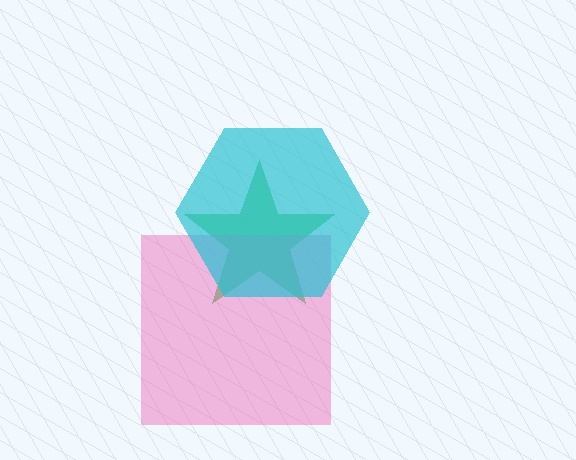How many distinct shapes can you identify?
There are 3 distinct shapes: a green star, a pink square, a cyan hexagon.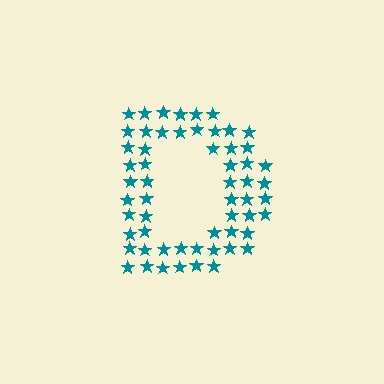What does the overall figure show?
The overall figure shows the letter D.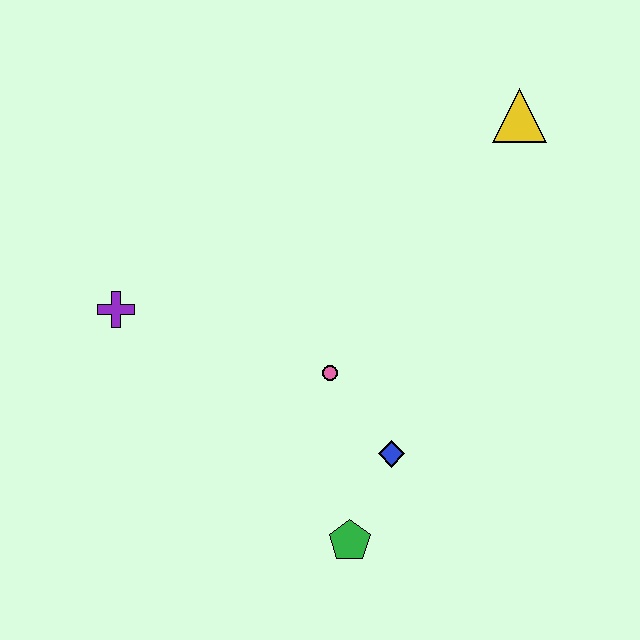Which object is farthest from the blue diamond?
The yellow triangle is farthest from the blue diamond.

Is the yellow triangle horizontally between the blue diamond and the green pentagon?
No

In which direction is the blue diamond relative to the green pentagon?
The blue diamond is above the green pentagon.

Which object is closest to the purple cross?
The pink circle is closest to the purple cross.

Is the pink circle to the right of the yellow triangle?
No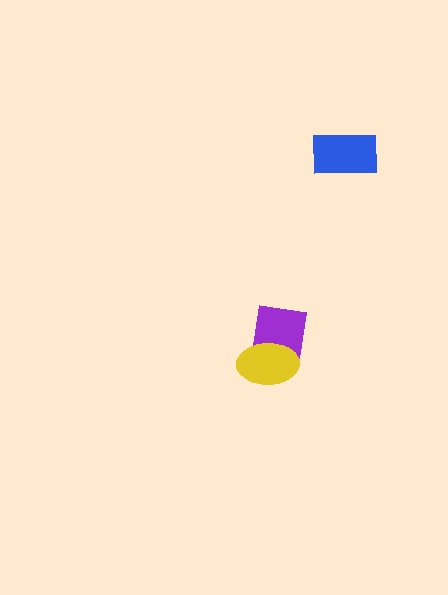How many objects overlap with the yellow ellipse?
1 object overlaps with the yellow ellipse.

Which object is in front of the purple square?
The yellow ellipse is in front of the purple square.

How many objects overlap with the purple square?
1 object overlaps with the purple square.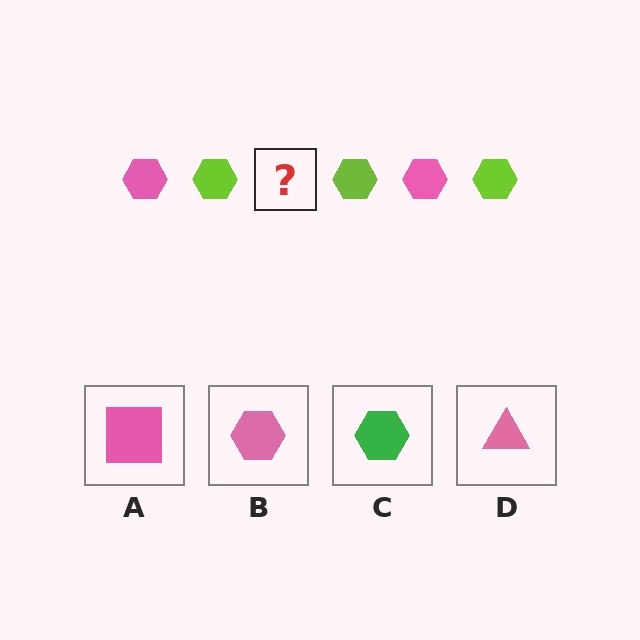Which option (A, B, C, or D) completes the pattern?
B.